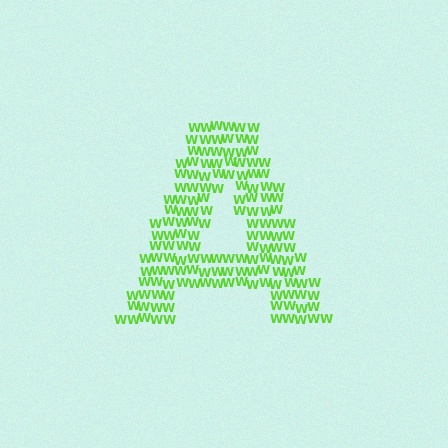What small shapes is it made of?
It is made of small letter W's.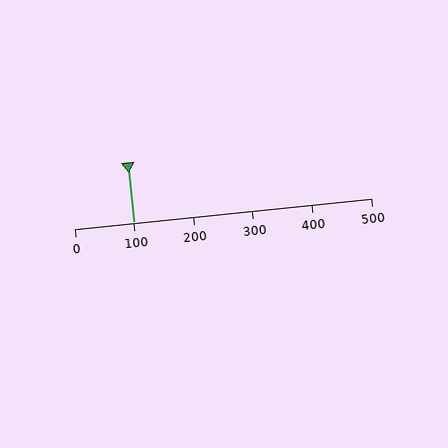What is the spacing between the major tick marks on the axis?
The major ticks are spaced 100 apart.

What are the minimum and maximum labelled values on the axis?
The axis runs from 0 to 500.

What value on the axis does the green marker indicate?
The marker indicates approximately 100.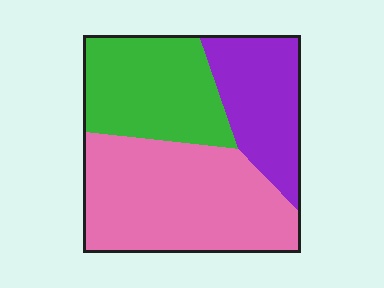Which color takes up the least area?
Purple, at roughly 25%.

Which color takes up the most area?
Pink, at roughly 45%.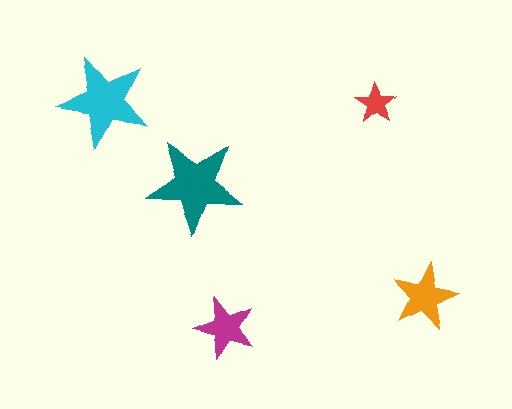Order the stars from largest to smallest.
the teal one, the cyan one, the orange one, the magenta one, the red one.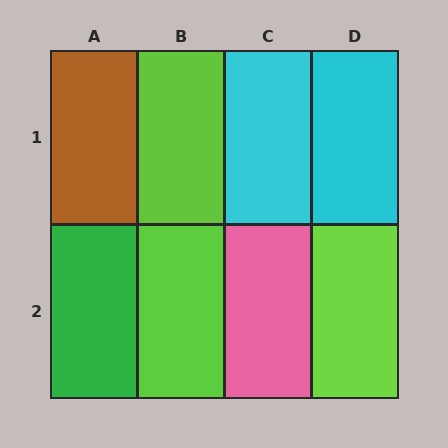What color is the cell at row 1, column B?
Lime.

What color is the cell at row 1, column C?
Cyan.